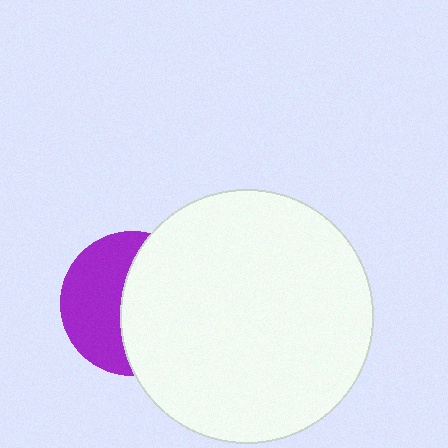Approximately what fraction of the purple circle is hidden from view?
Roughly 54% of the purple circle is hidden behind the white circle.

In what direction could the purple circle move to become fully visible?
The purple circle could move left. That would shift it out from behind the white circle entirely.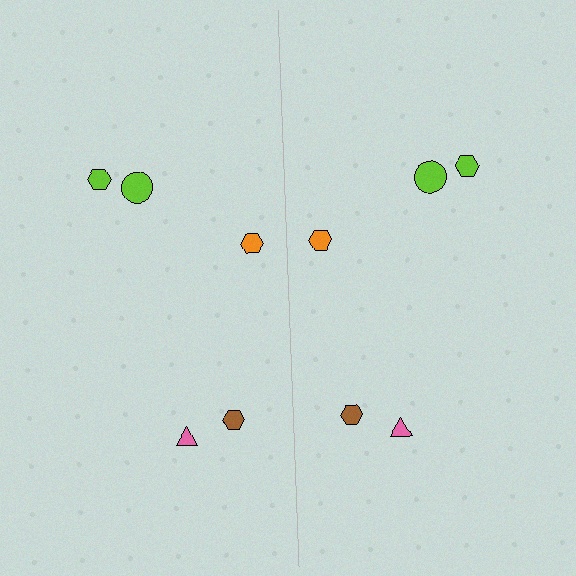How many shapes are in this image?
There are 10 shapes in this image.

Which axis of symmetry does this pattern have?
The pattern has a vertical axis of symmetry running through the center of the image.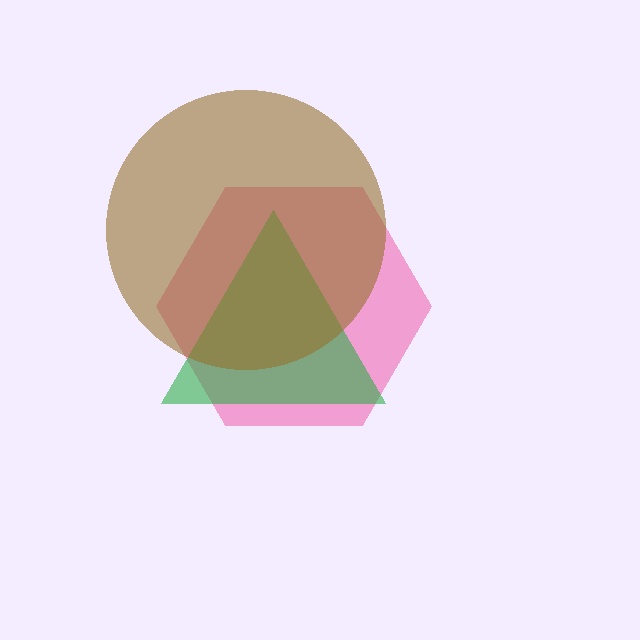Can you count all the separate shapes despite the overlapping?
Yes, there are 3 separate shapes.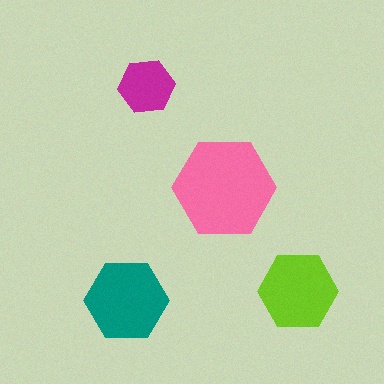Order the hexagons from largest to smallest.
the pink one, the teal one, the lime one, the magenta one.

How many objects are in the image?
There are 4 objects in the image.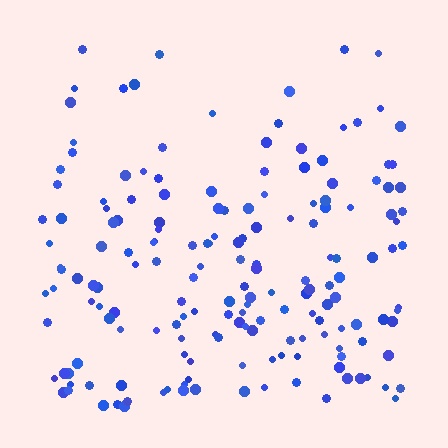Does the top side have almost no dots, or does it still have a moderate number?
Still a moderate number, just noticeably fewer than the bottom.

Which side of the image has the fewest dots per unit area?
The top.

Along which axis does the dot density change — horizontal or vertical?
Vertical.